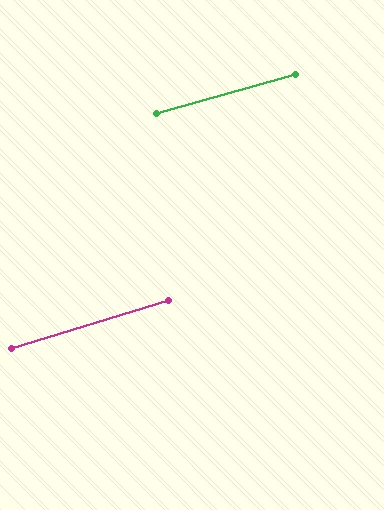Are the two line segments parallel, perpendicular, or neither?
Parallel — their directions differ by only 1.4°.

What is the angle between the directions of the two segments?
Approximately 1 degree.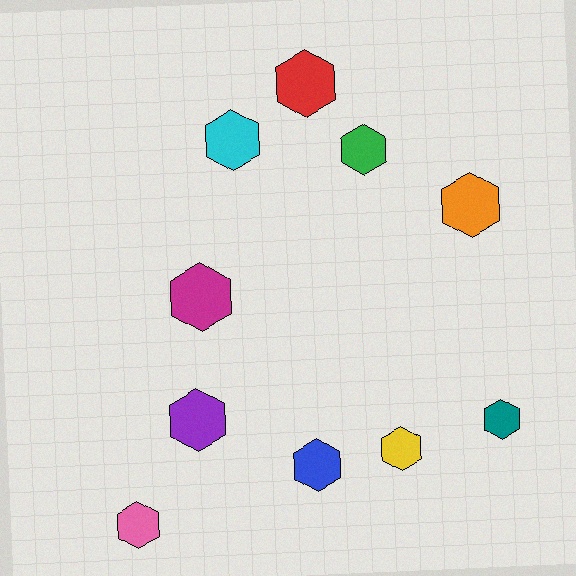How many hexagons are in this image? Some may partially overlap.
There are 10 hexagons.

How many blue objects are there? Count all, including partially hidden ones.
There is 1 blue object.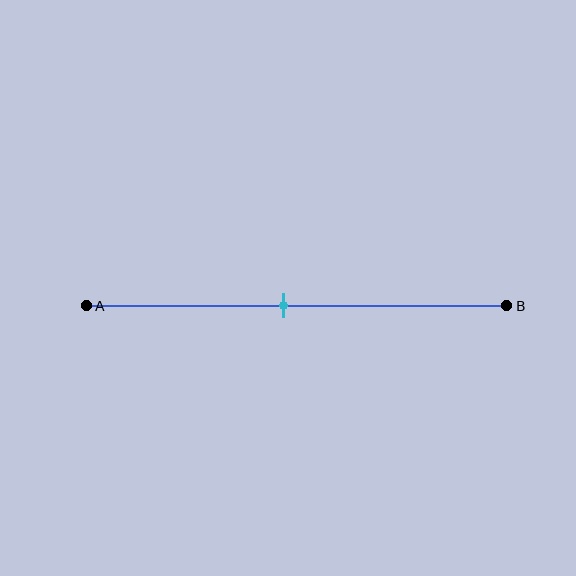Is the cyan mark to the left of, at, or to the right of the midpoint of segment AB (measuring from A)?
The cyan mark is to the left of the midpoint of segment AB.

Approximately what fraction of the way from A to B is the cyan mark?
The cyan mark is approximately 45% of the way from A to B.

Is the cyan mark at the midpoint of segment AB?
No, the mark is at about 45% from A, not at the 50% midpoint.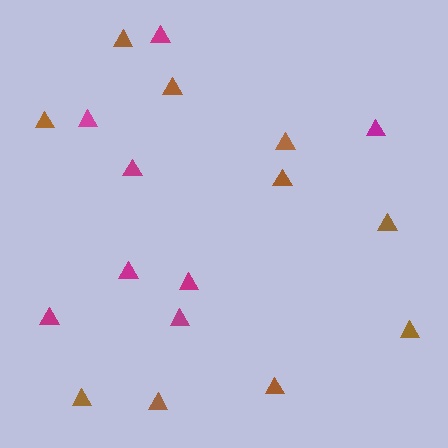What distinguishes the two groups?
There are 2 groups: one group of brown triangles (10) and one group of magenta triangles (8).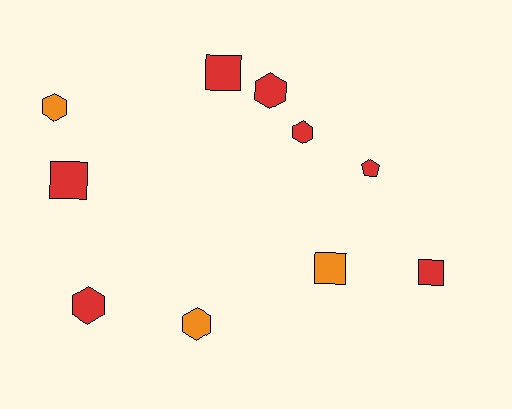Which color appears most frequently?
Red, with 7 objects.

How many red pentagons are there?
There is 1 red pentagon.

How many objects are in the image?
There are 10 objects.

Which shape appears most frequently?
Hexagon, with 5 objects.